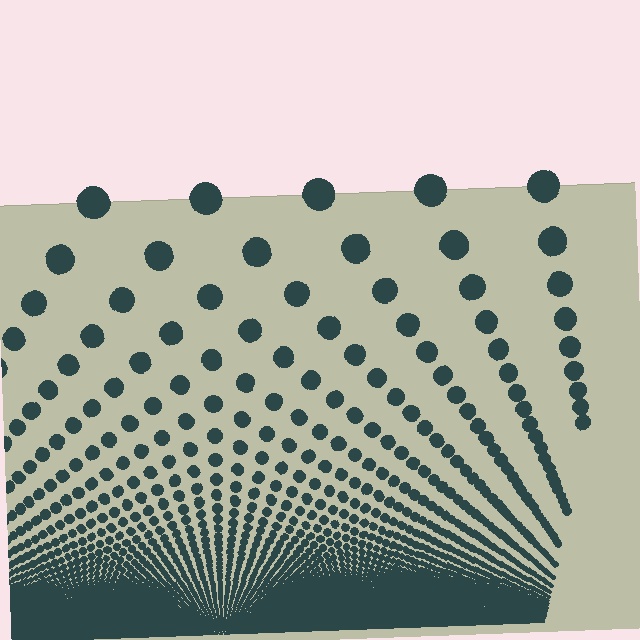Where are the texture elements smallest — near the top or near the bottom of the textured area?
Near the bottom.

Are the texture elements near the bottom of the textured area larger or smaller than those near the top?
Smaller. The gradient is inverted — elements near the bottom are smaller and denser.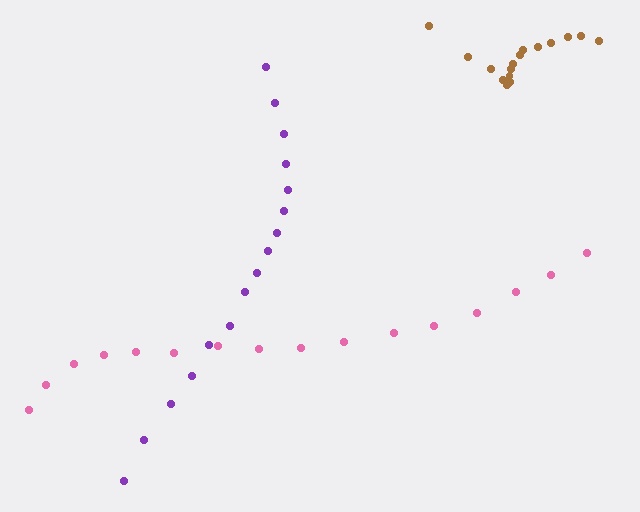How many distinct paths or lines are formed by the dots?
There are 3 distinct paths.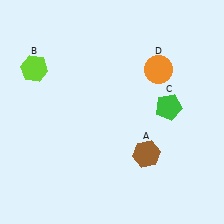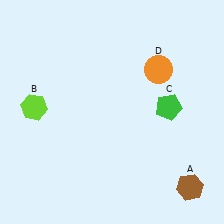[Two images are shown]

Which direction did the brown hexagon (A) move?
The brown hexagon (A) moved right.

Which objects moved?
The objects that moved are: the brown hexagon (A), the lime hexagon (B).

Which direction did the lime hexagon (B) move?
The lime hexagon (B) moved down.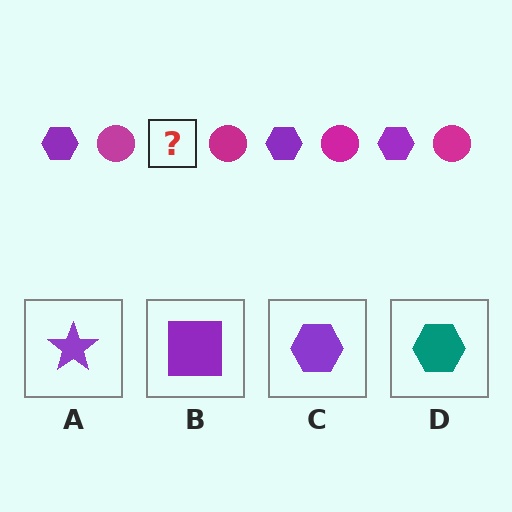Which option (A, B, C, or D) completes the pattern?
C.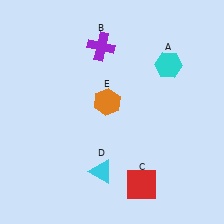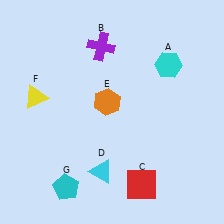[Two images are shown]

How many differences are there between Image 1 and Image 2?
There are 2 differences between the two images.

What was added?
A yellow triangle (F), a cyan pentagon (G) were added in Image 2.